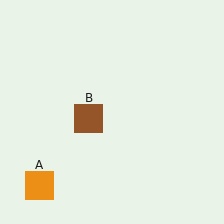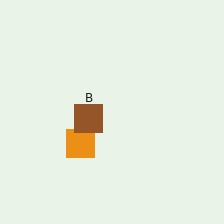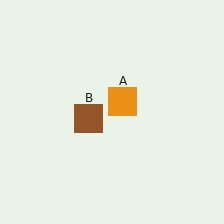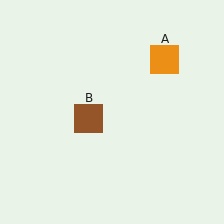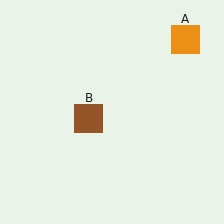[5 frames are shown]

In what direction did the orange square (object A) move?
The orange square (object A) moved up and to the right.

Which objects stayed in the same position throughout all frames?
Brown square (object B) remained stationary.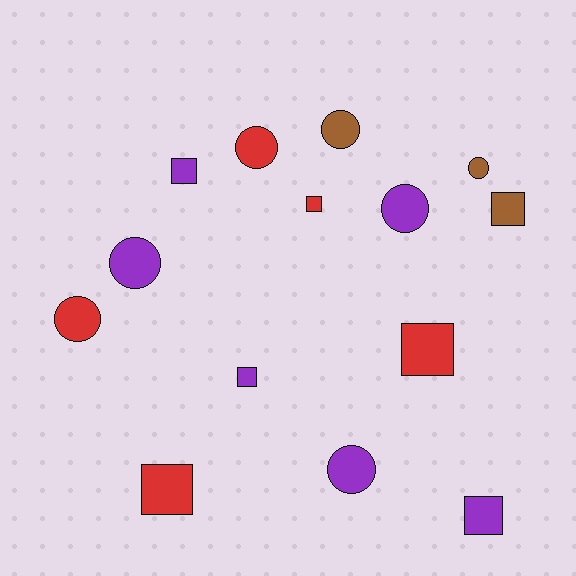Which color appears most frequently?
Purple, with 6 objects.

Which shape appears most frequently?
Square, with 7 objects.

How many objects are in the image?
There are 14 objects.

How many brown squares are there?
There is 1 brown square.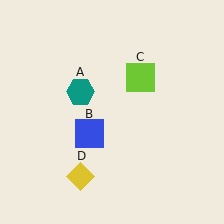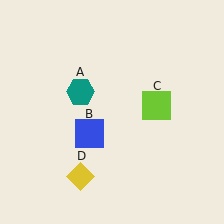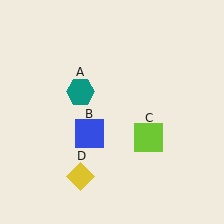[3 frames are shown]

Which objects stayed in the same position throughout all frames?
Teal hexagon (object A) and blue square (object B) and yellow diamond (object D) remained stationary.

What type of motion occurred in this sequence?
The lime square (object C) rotated clockwise around the center of the scene.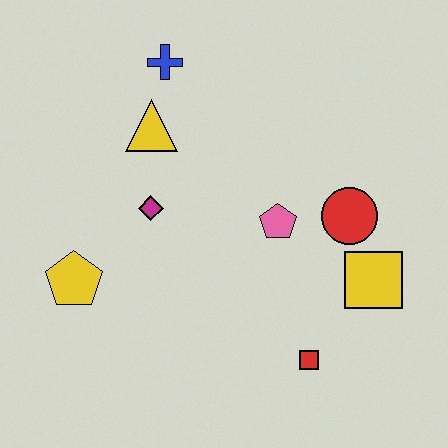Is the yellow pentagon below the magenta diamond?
Yes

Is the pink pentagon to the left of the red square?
Yes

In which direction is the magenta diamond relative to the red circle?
The magenta diamond is to the left of the red circle.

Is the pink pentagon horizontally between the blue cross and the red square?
Yes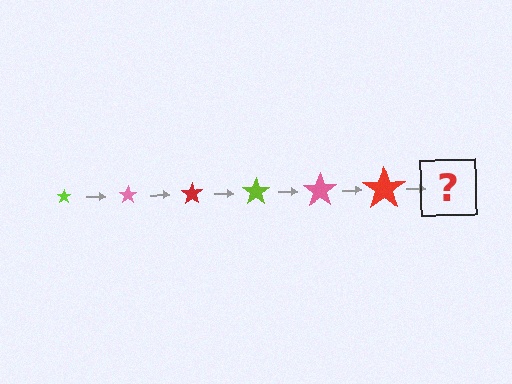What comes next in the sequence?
The next element should be a lime star, larger than the previous one.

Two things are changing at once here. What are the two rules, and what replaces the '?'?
The two rules are that the star grows larger each step and the color cycles through lime, pink, and red. The '?' should be a lime star, larger than the previous one.